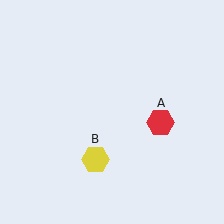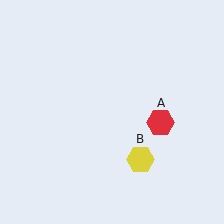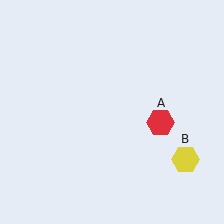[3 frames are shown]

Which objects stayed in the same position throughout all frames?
Red hexagon (object A) remained stationary.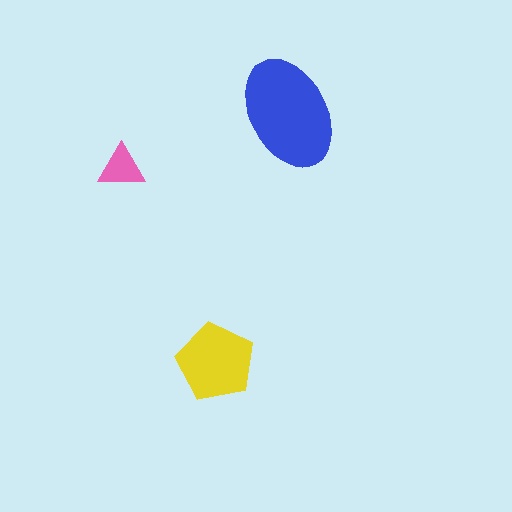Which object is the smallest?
The pink triangle.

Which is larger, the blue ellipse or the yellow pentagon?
The blue ellipse.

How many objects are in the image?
There are 3 objects in the image.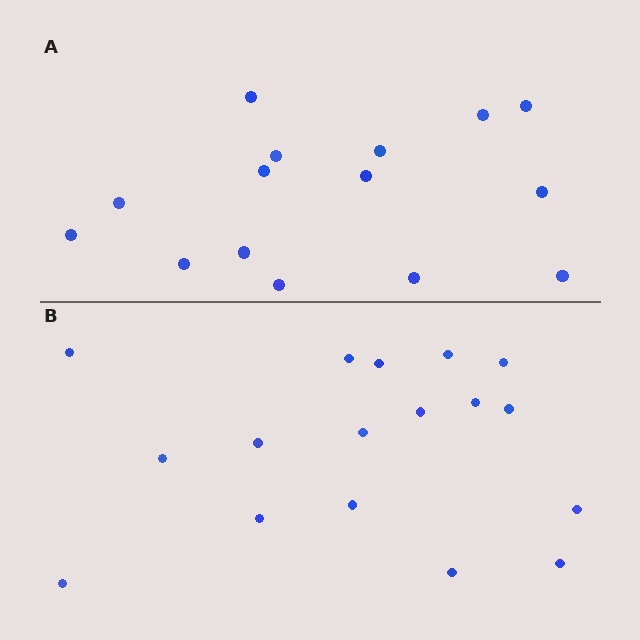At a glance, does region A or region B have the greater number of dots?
Region B (the bottom region) has more dots.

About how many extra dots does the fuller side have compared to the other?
Region B has just a few more — roughly 2 or 3 more dots than region A.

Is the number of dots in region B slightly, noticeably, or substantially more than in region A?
Region B has only slightly more — the two regions are fairly close. The ratio is roughly 1.1 to 1.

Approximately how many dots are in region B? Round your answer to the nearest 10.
About 20 dots. (The exact count is 17, which rounds to 20.)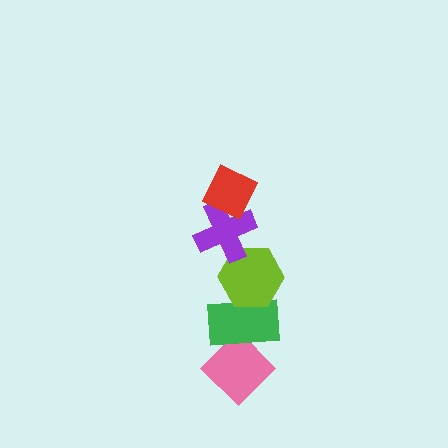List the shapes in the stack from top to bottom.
From top to bottom: the red diamond, the purple cross, the lime hexagon, the green rectangle, the pink diamond.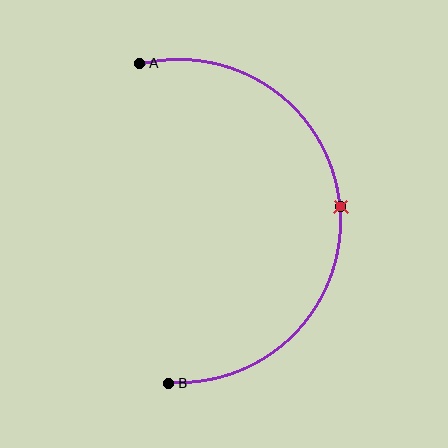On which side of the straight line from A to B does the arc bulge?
The arc bulges to the right of the straight line connecting A and B.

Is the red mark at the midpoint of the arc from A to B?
Yes. The red mark lies on the arc at equal arc-length from both A and B — it is the arc midpoint.